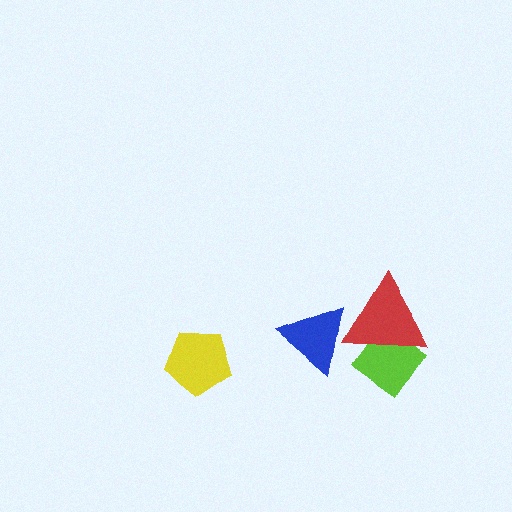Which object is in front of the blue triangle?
The red triangle is in front of the blue triangle.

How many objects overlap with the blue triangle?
1 object overlaps with the blue triangle.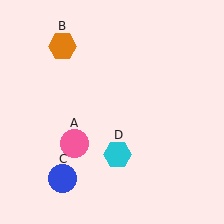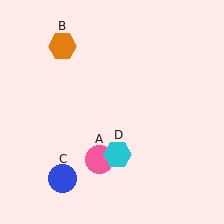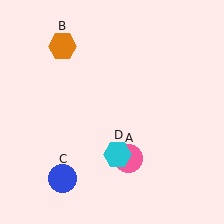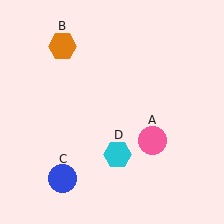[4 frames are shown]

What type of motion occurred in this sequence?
The pink circle (object A) rotated counterclockwise around the center of the scene.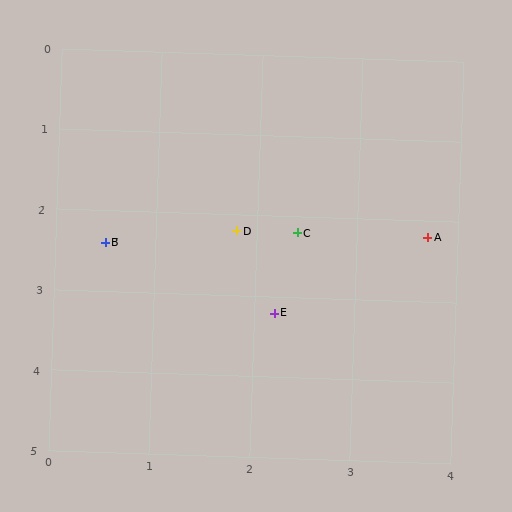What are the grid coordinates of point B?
Point B is at approximately (0.5, 2.4).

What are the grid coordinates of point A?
Point A is at approximately (3.7, 2.2).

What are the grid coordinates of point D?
Point D is at approximately (1.8, 2.2).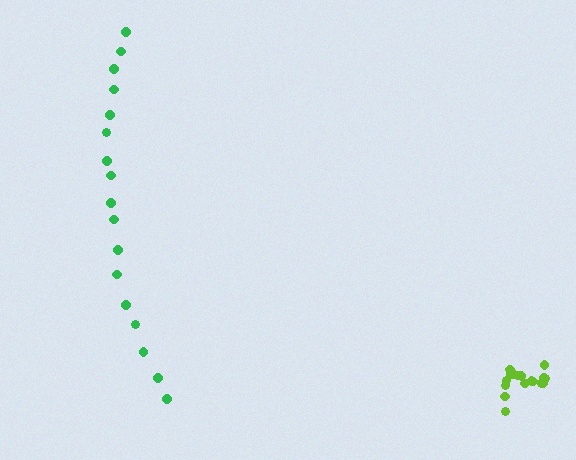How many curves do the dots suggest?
There are 2 distinct paths.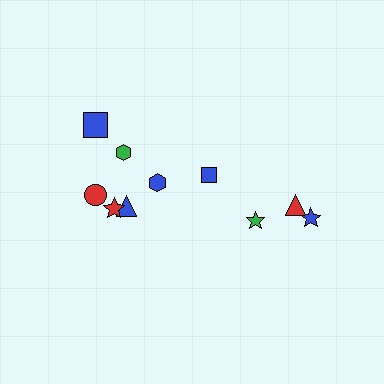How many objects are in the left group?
There are 6 objects.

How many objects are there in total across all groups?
There are 10 objects.